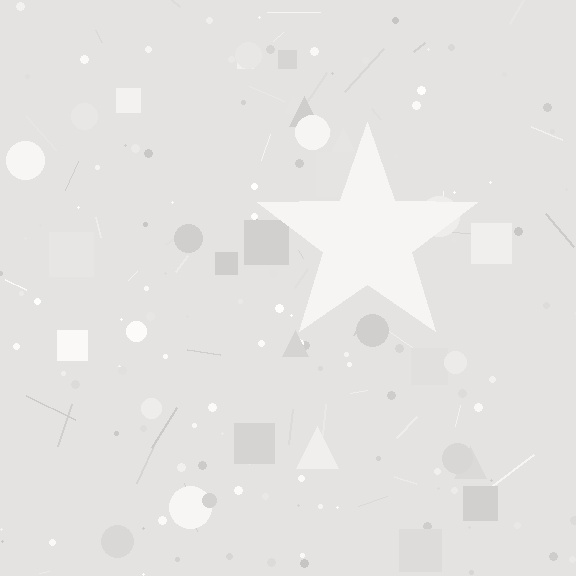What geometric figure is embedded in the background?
A star is embedded in the background.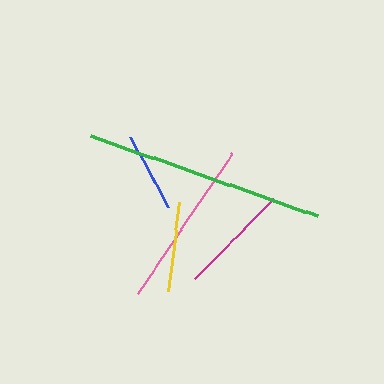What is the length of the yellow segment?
The yellow segment is approximately 90 pixels long.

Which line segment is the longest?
The green line is the longest at approximately 241 pixels.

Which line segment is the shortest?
The blue line is the shortest at approximately 80 pixels.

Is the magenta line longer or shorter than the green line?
The green line is longer than the magenta line.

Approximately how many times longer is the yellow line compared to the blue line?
The yellow line is approximately 1.1 times the length of the blue line.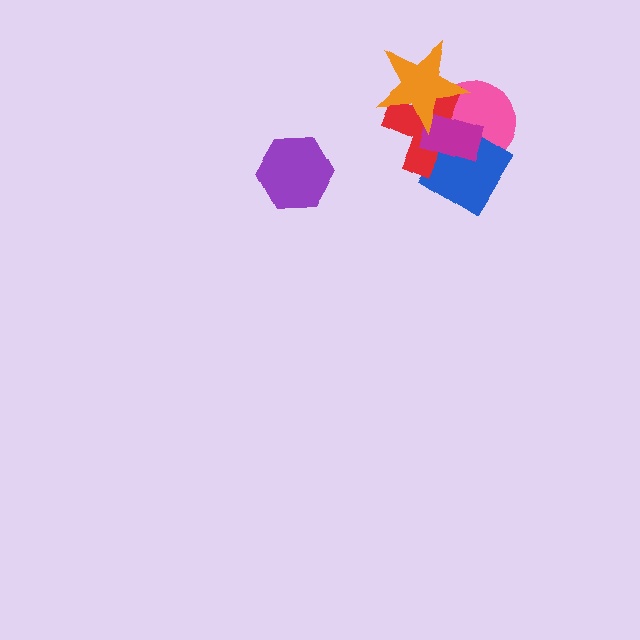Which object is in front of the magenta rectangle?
The orange star is in front of the magenta rectangle.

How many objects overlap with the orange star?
3 objects overlap with the orange star.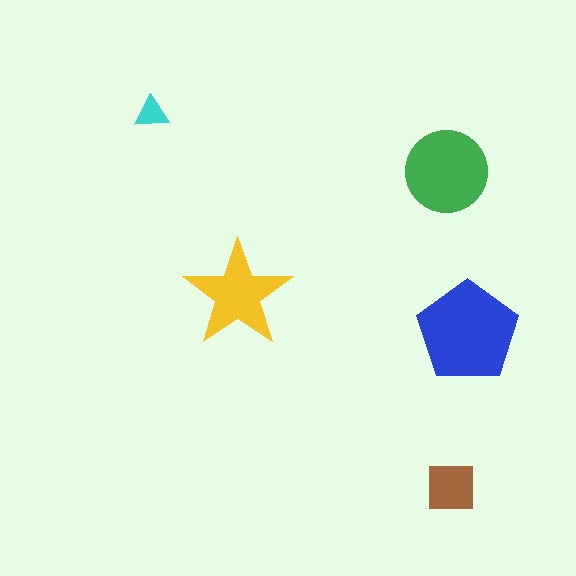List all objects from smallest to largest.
The cyan triangle, the brown square, the yellow star, the green circle, the blue pentagon.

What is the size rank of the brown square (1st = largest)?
4th.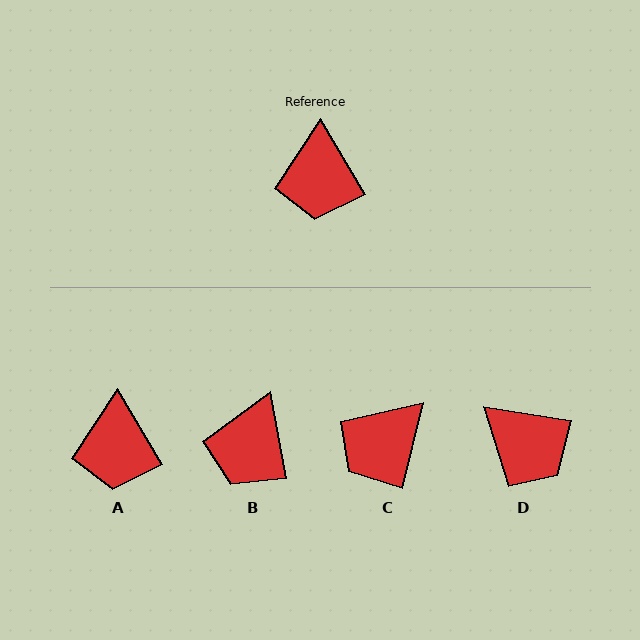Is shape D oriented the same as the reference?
No, it is off by about 50 degrees.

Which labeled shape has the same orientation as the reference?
A.